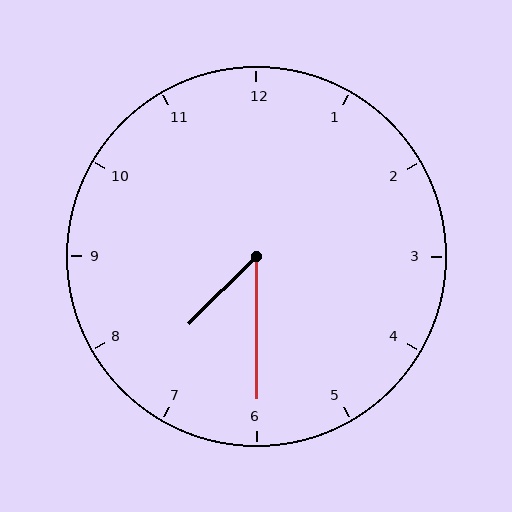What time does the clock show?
7:30.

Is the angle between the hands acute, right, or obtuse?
It is acute.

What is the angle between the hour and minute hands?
Approximately 45 degrees.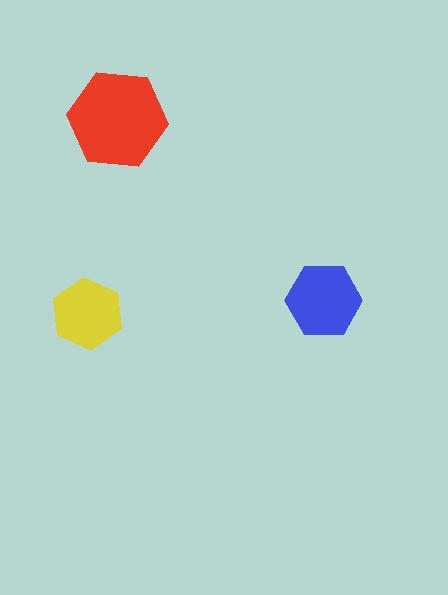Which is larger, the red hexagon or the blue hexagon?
The red one.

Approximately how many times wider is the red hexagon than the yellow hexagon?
About 1.5 times wider.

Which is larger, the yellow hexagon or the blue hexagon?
The blue one.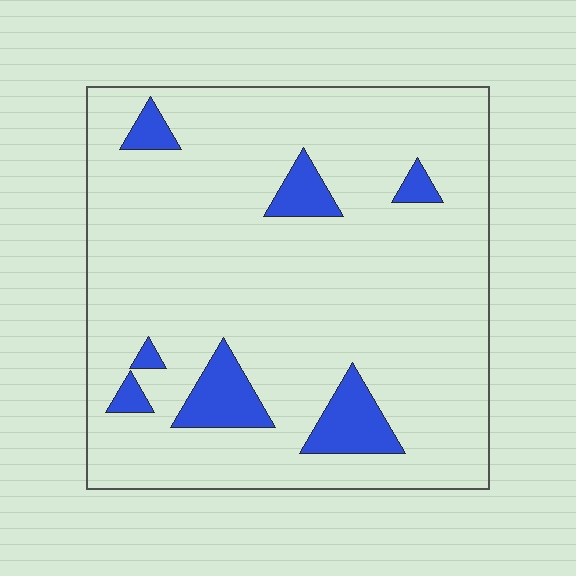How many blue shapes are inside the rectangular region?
7.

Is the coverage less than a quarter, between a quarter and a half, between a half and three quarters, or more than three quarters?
Less than a quarter.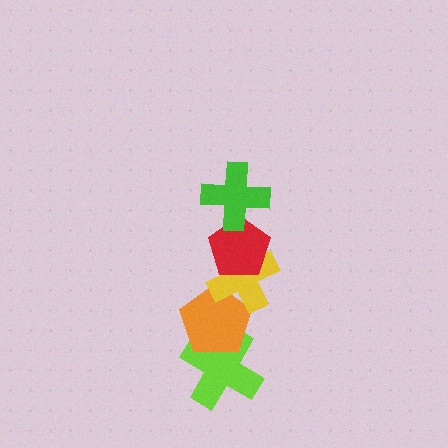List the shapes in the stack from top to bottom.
From top to bottom: the green cross, the red pentagon, the yellow cross, the orange pentagon, the lime cross.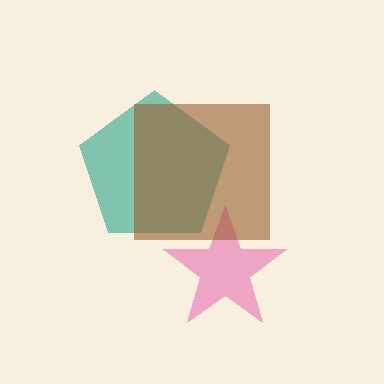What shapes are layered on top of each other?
The layered shapes are: a pink star, a teal pentagon, a brown square.